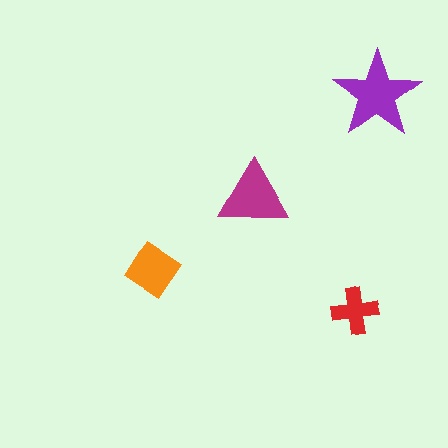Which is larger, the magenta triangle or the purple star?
The purple star.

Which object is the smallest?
The red cross.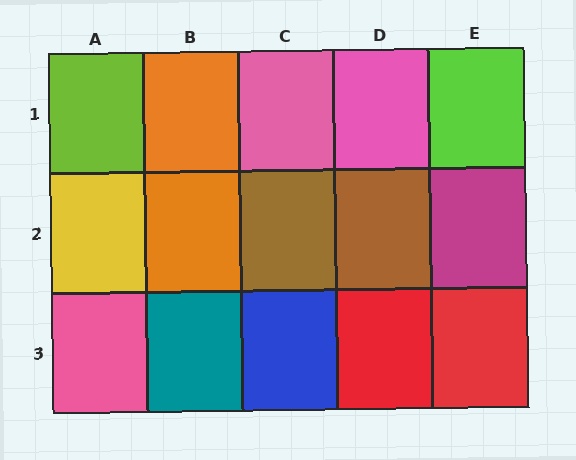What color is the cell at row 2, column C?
Brown.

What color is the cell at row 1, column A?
Lime.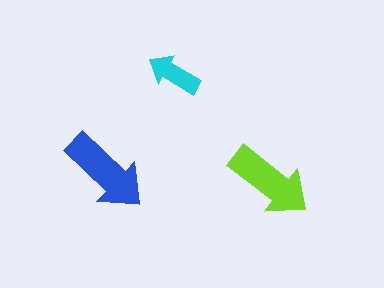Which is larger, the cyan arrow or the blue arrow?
The blue one.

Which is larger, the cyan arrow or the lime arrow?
The lime one.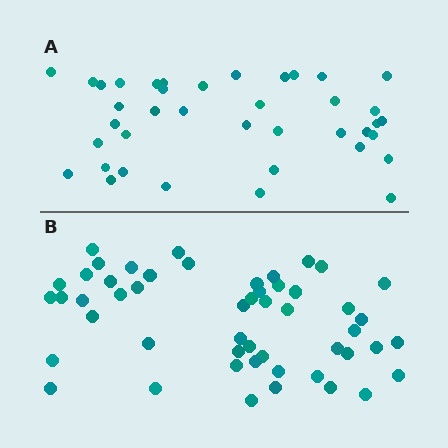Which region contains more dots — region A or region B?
Region B (the bottom region) has more dots.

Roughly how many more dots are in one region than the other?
Region B has roughly 12 or so more dots than region A.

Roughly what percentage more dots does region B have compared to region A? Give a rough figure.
About 30% more.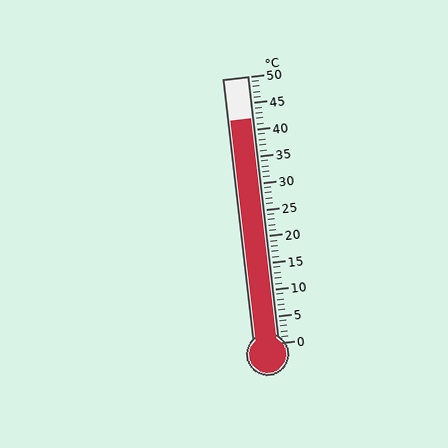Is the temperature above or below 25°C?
The temperature is above 25°C.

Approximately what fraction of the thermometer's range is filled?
The thermometer is filled to approximately 85% of its range.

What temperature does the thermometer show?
The thermometer shows approximately 42°C.